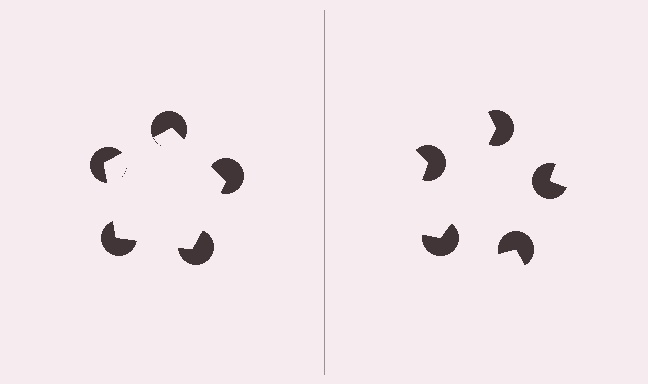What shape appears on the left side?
An illusory pentagon.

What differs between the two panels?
The pac-man discs are positioned identically on both sides; only the wedge orientations differ. On the left they align to a pentagon; on the right they are misaligned.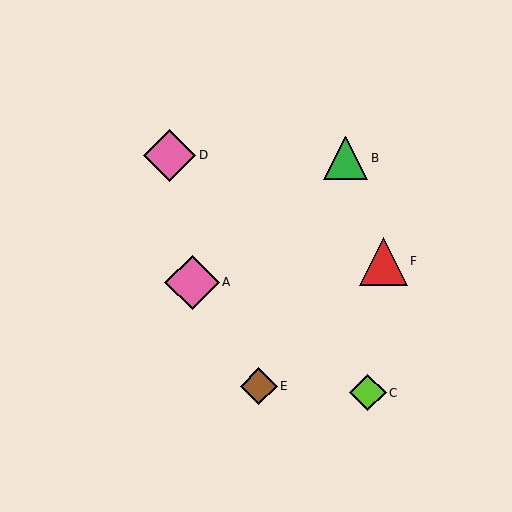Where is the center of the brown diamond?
The center of the brown diamond is at (259, 386).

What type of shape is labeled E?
Shape E is a brown diamond.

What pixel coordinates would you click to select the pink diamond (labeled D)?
Click at (170, 155) to select the pink diamond D.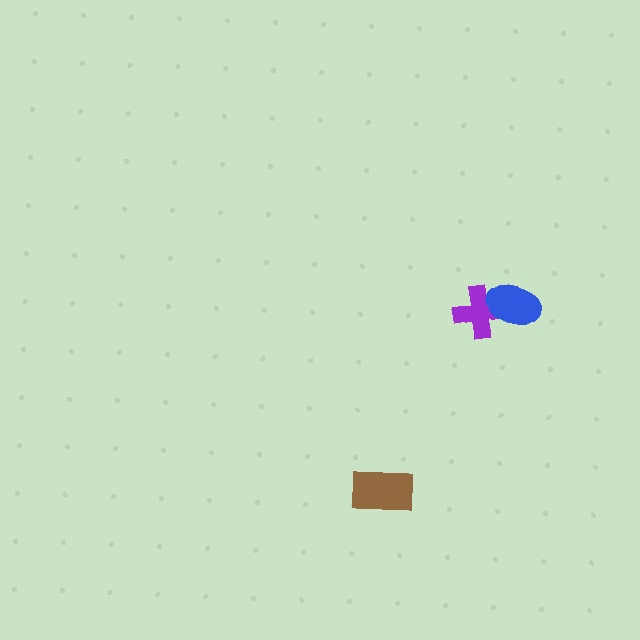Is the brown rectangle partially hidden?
No, no other shape covers it.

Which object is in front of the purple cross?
The blue ellipse is in front of the purple cross.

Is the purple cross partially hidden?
Yes, it is partially covered by another shape.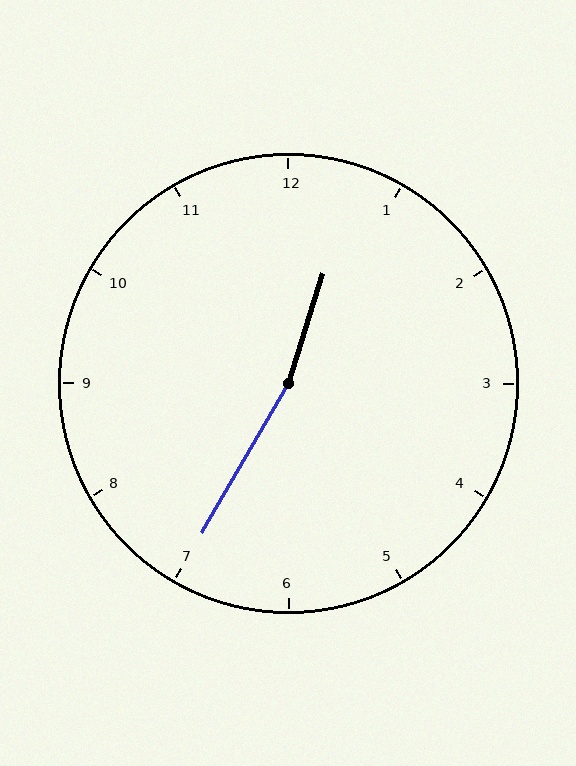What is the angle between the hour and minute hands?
Approximately 168 degrees.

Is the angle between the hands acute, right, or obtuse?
It is obtuse.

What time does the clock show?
12:35.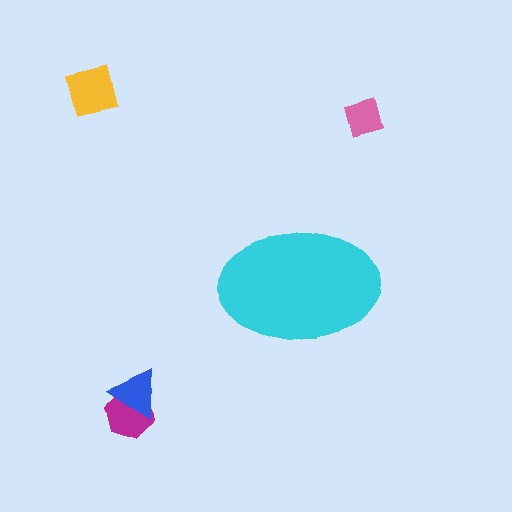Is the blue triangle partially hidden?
No, the blue triangle is fully visible.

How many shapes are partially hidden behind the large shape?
0 shapes are partially hidden.